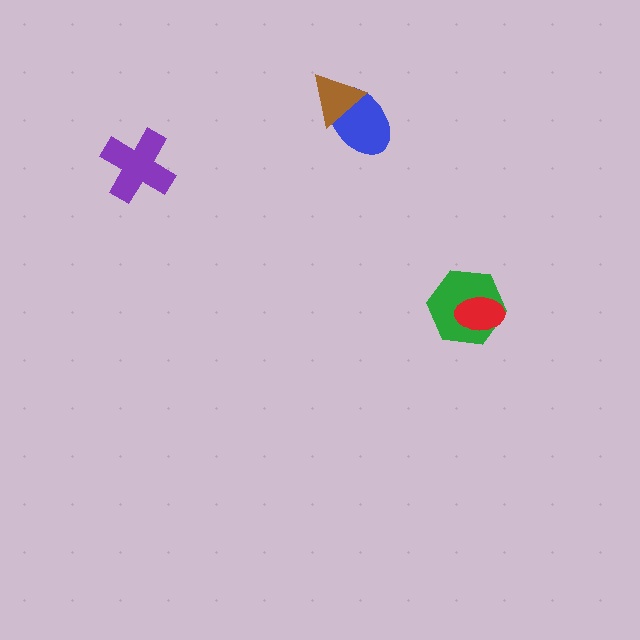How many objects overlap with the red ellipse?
1 object overlaps with the red ellipse.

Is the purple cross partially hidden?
No, no other shape covers it.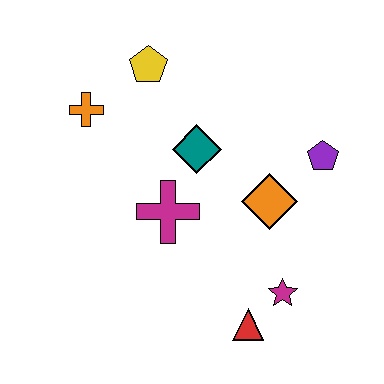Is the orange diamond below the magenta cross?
No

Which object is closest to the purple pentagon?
The orange diamond is closest to the purple pentagon.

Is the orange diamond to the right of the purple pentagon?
No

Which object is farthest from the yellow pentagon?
The red triangle is farthest from the yellow pentagon.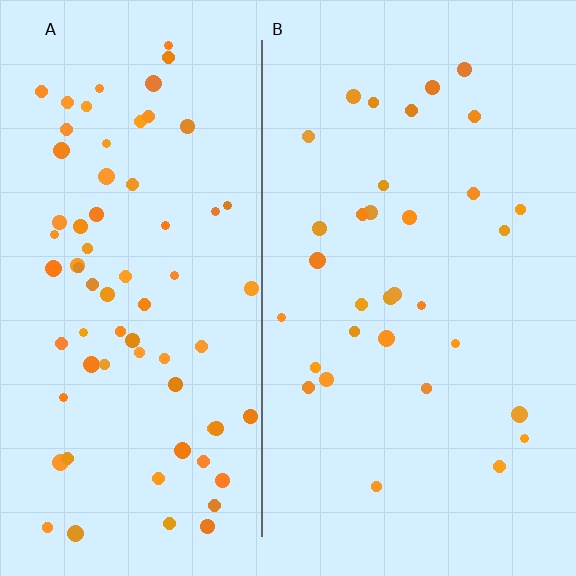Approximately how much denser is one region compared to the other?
Approximately 2.2× — region A over region B.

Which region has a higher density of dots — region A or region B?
A (the left).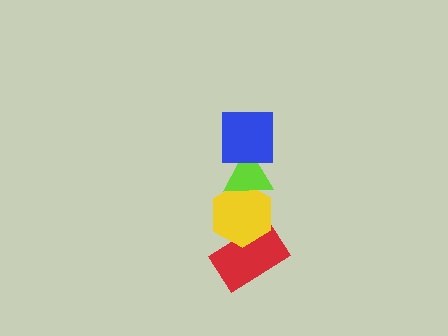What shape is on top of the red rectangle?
The yellow hexagon is on top of the red rectangle.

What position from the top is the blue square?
The blue square is 1st from the top.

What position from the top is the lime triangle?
The lime triangle is 2nd from the top.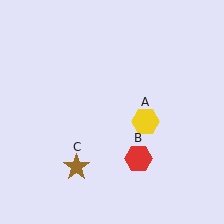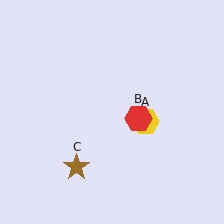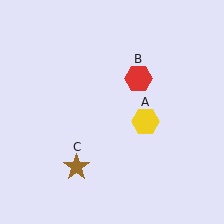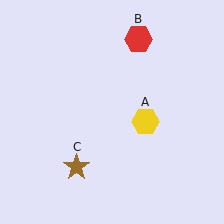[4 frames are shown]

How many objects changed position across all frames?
1 object changed position: red hexagon (object B).